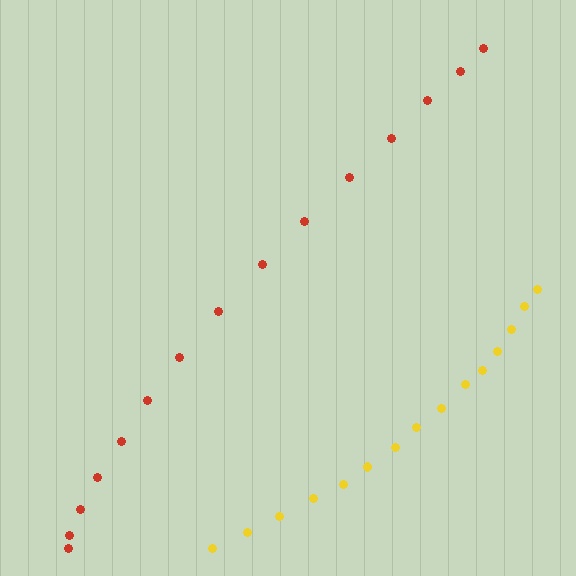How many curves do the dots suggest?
There are 2 distinct paths.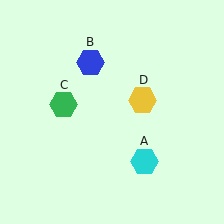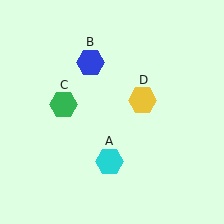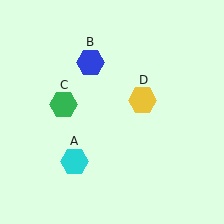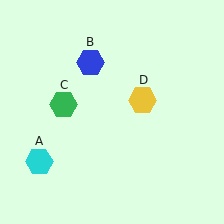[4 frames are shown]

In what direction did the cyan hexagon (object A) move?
The cyan hexagon (object A) moved left.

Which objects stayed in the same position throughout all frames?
Blue hexagon (object B) and green hexagon (object C) and yellow hexagon (object D) remained stationary.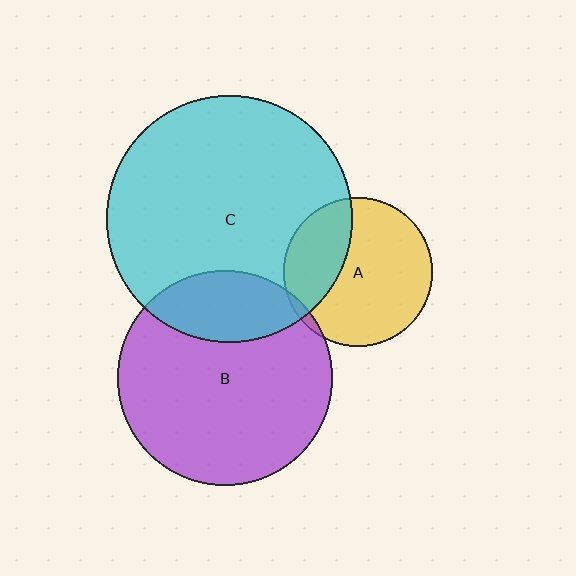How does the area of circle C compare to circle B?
Approximately 1.3 times.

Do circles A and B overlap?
Yes.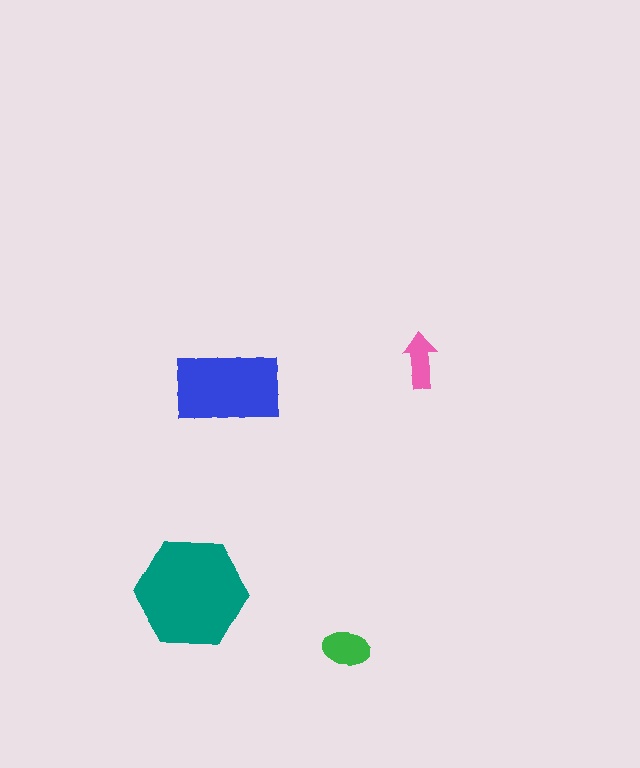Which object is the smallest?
The pink arrow.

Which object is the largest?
The teal hexagon.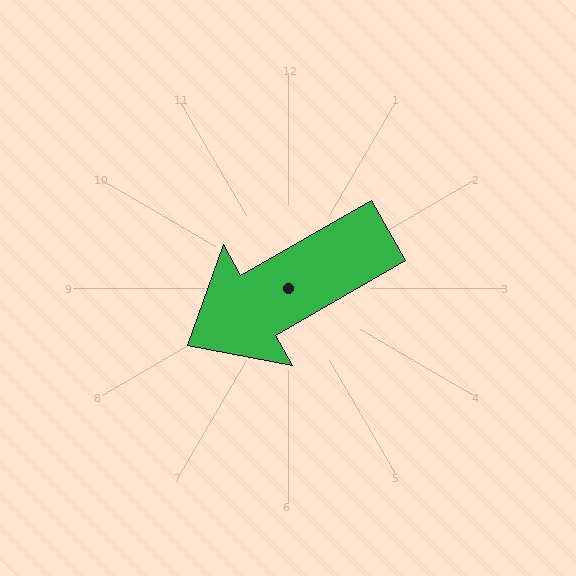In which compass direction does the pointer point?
Southwest.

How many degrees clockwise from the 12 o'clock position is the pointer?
Approximately 240 degrees.